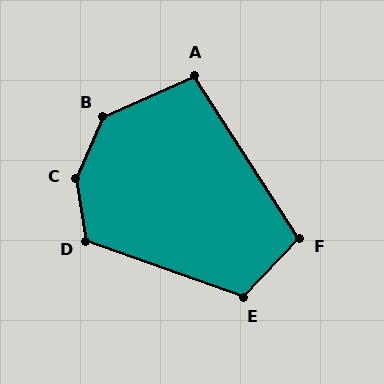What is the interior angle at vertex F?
Approximately 104 degrees (obtuse).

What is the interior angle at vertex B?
Approximately 138 degrees (obtuse).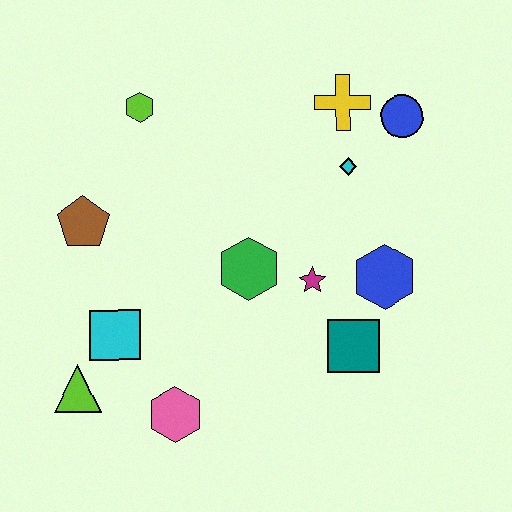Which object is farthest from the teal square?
The lime hexagon is farthest from the teal square.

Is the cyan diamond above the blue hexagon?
Yes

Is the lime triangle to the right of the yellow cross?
No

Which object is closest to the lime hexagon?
The brown pentagon is closest to the lime hexagon.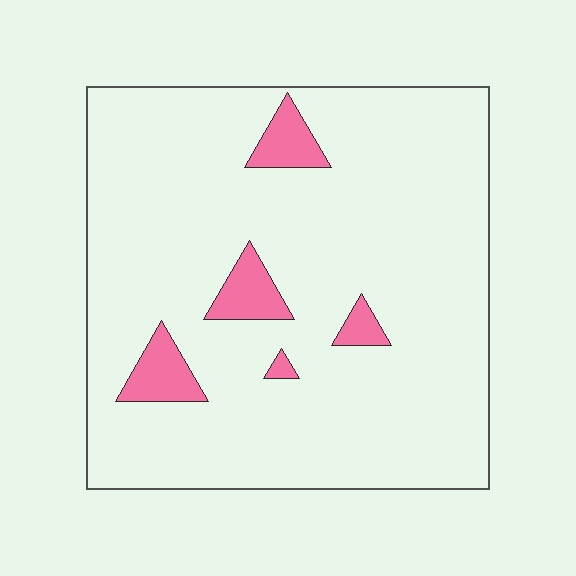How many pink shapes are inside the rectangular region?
5.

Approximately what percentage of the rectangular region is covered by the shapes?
Approximately 10%.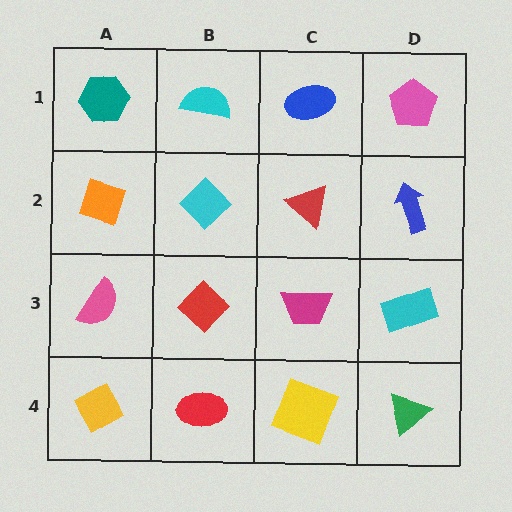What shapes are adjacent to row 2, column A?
A teal hexagon (row 1, column A), a pink semicircle (row 3, column A), a cyan diamond (row 2, column B).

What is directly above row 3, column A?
An orange diamond.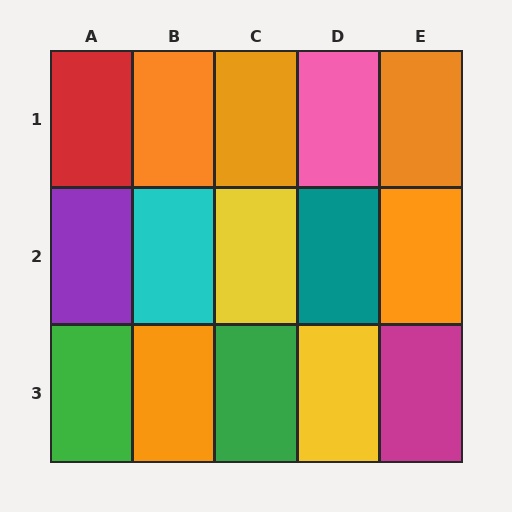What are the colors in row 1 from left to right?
Red, orange, orange, pink, orange.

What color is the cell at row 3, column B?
Orange.